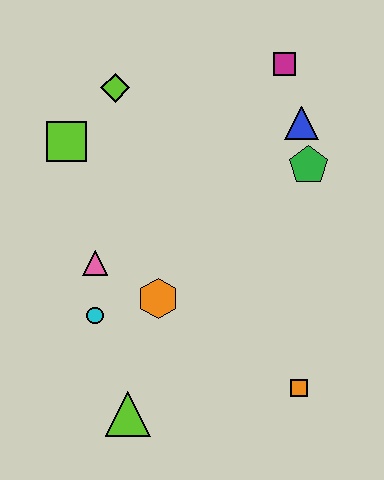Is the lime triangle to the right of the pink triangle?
Yes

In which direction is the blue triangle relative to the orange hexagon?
The blue triangle is above the orange hexagon.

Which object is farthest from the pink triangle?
The magenta square is farthest from the pink triangle.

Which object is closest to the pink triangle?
The cyan circle is closest to the pink triangle.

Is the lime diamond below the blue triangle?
No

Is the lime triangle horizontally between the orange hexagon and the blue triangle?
No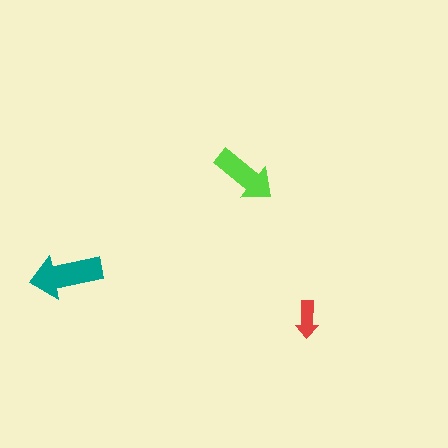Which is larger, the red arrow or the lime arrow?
The lime one.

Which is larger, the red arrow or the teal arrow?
The teal one.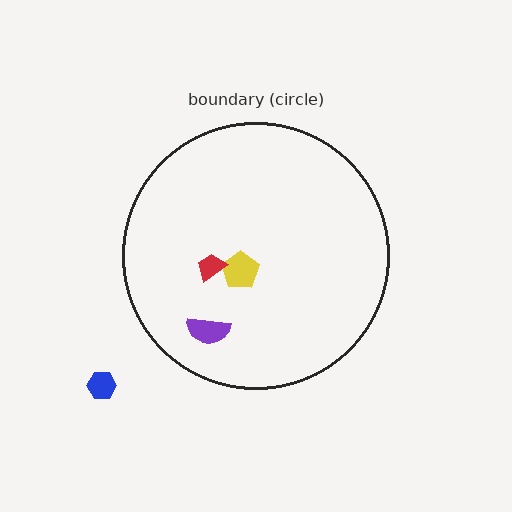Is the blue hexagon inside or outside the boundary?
Outside.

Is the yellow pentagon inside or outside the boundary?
Inside.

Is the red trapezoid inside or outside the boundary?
Inside.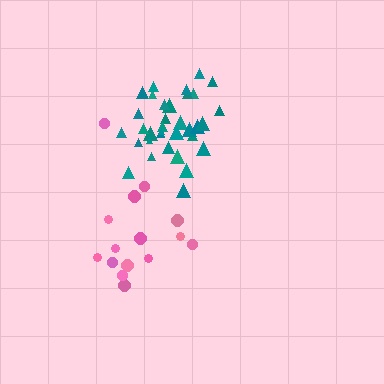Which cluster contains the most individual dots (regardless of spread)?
Teal (35).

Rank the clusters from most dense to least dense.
teal, pink.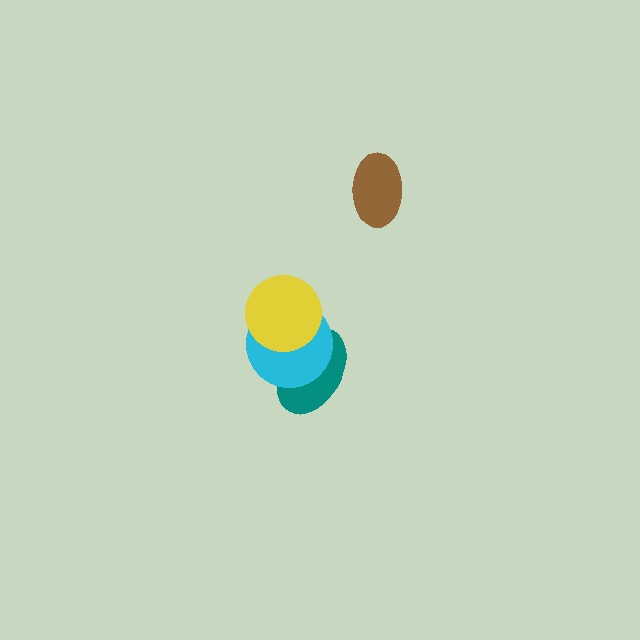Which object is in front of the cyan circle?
The yellow circle is in front of the cyan circle.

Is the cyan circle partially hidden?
Yes, it is partially covered by another shape.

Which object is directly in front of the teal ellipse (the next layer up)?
The cyan circle is directly in front of the teal ellipse.